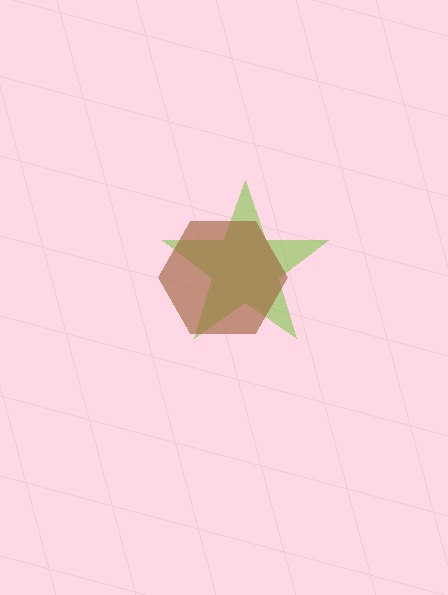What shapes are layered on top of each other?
The layered shapes are: a lime star, a brown hexagon.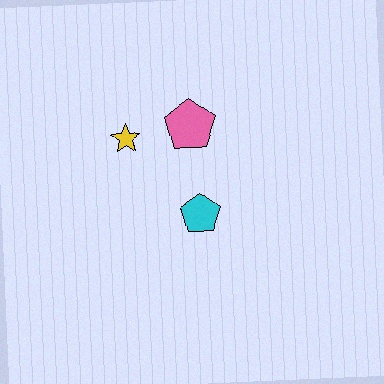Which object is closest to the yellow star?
The pink pentagon is closest to the yellow star.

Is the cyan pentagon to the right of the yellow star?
Yes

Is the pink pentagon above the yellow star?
Yes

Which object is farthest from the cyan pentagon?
The yellow star is farthest from the cyan pentagon.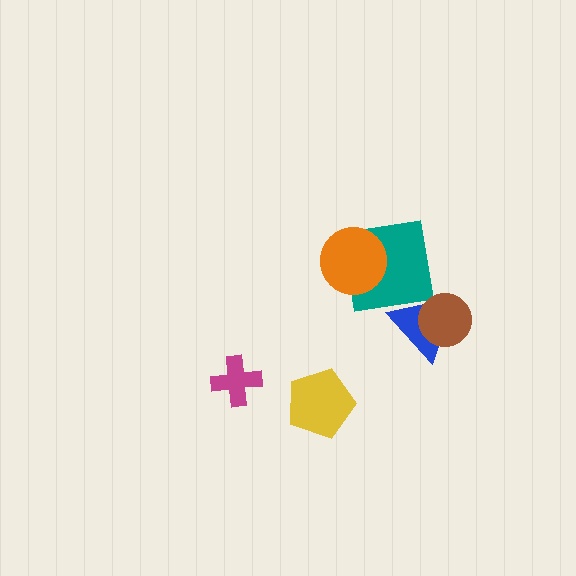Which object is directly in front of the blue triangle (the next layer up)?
The teal square is directly in front of the blue triangle.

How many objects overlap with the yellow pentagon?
0 objects overlap with the yellow pentagon.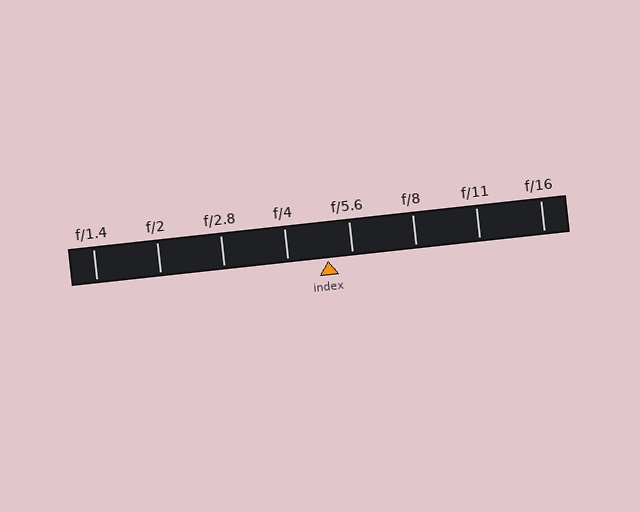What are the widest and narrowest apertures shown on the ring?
The widest aperture shown is f/1.4 and the narrowest is f/16.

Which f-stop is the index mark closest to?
The index mark is closest to f/5.6.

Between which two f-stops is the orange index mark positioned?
The index mark is between f/4 and f/5.6.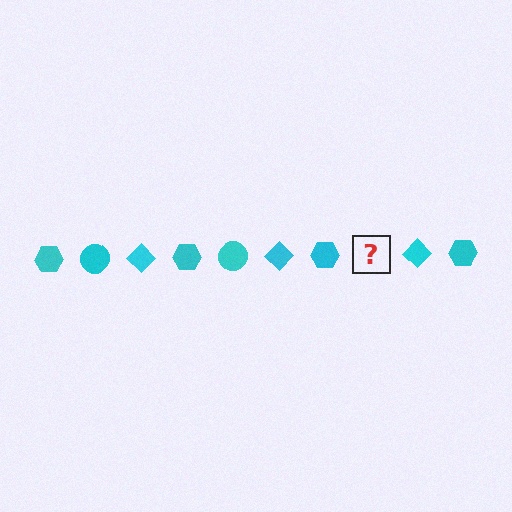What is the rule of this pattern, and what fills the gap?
The rule is that the pattern cycles through hexagon, circle, diamond shapes in cyan. The gap should be filled with a cyan circle.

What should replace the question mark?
The question mark should be replaced with a cyan circle.